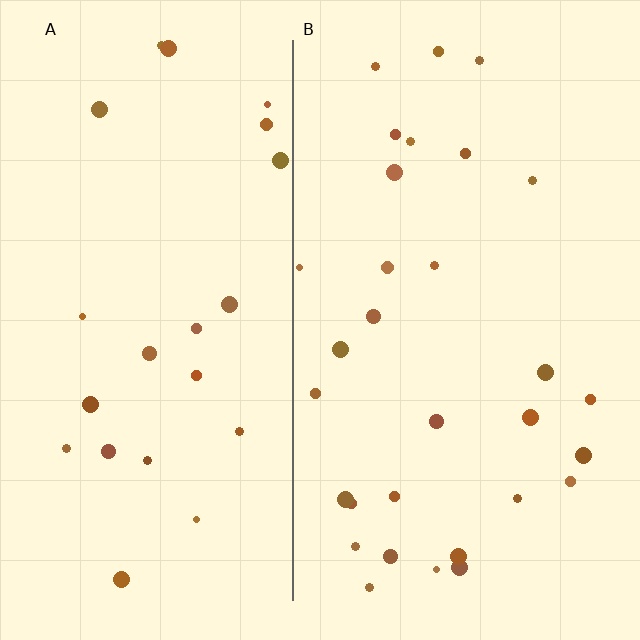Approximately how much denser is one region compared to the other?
Approximately 1.4× — region B over region A.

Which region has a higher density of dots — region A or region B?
B (the right).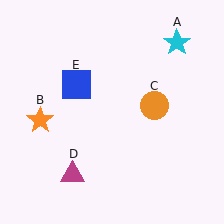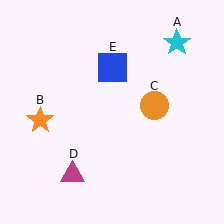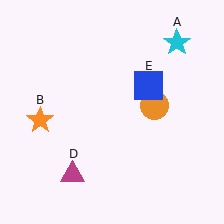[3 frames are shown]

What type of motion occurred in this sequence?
The blue square (object E) rotated clockwise around the center of the scene.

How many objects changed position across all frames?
1 object changed position: blue square (object E).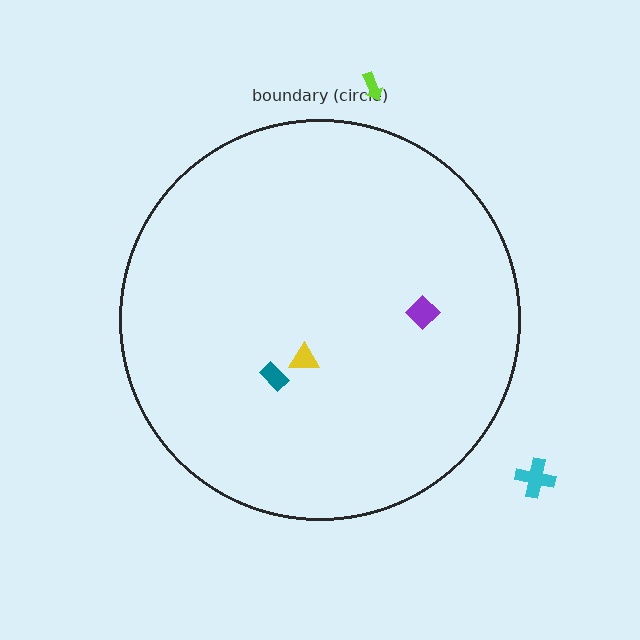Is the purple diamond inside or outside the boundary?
Inside.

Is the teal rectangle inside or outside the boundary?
Inside.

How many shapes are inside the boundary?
3 inside, 2 outside.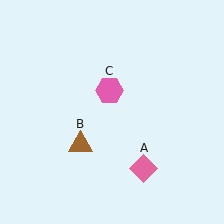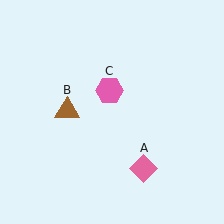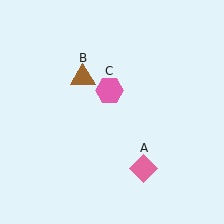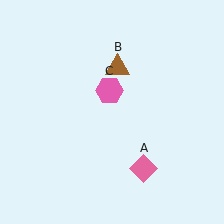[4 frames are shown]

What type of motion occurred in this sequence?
The brown triangle (object B) rotated clockwise around the center of the scene.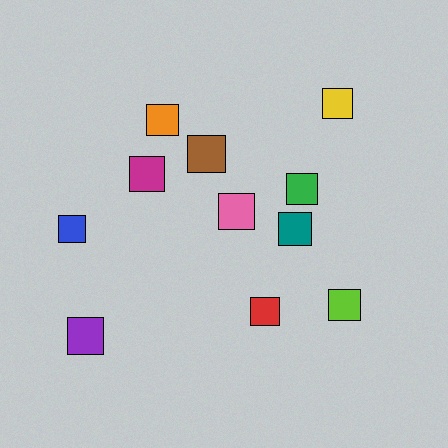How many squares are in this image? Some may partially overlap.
There are 11 squares.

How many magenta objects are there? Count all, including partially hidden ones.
There is 1 magenta object.